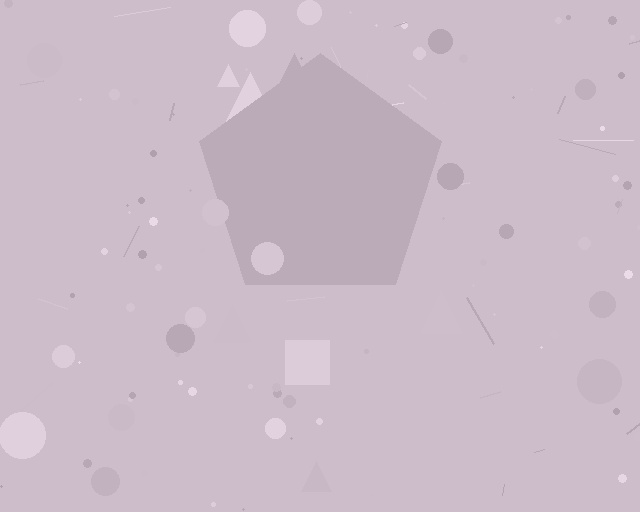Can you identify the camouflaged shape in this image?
The camouflaged shape is a pentagon.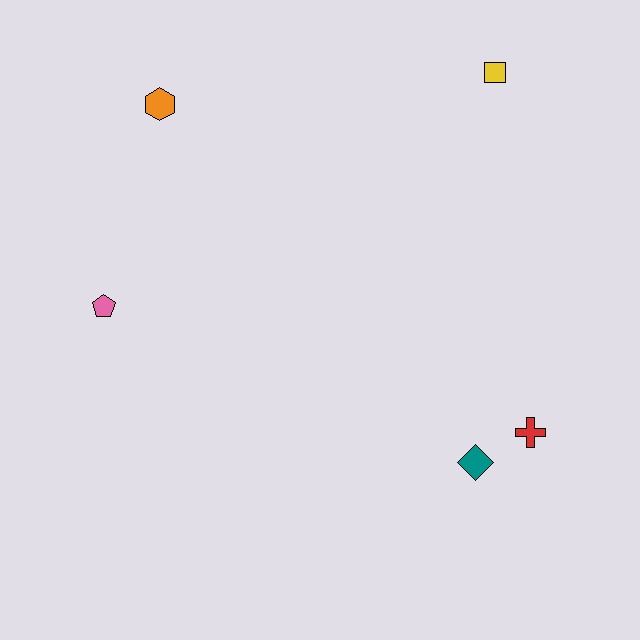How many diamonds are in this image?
There is 1 diamond.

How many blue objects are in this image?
There are no blue objects.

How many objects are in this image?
There are 5 objects.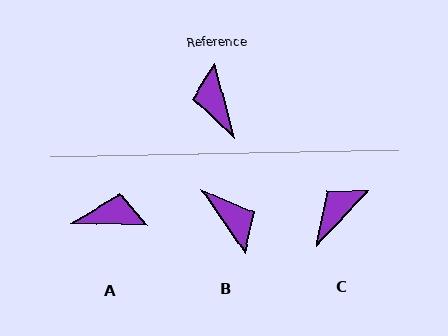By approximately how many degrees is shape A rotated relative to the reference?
Approximately 106 degrees clockwise.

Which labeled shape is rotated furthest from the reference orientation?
B, about 161 degrees away.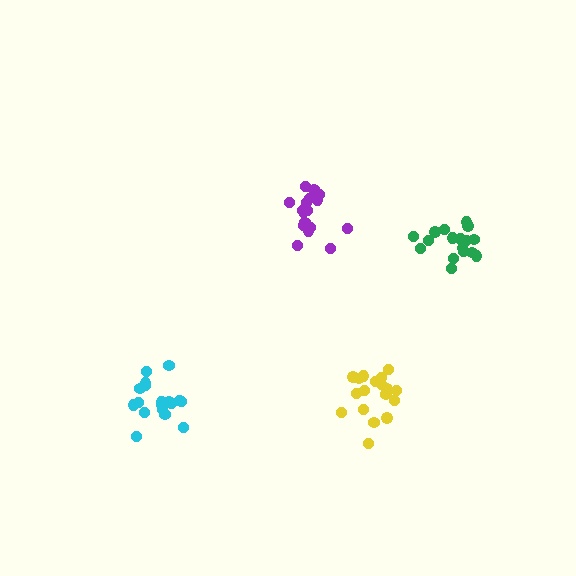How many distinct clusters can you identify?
There are 4 distinct clusters.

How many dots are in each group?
Group 1: 17 dots, Group 2: 18 dots, Group 3: 17 dots, Group 4: 18 dots (70 total).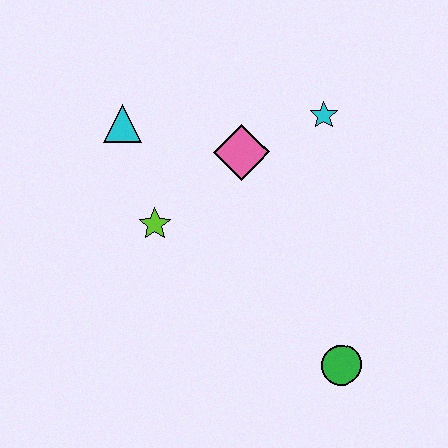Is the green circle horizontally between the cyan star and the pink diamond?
No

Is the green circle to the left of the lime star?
No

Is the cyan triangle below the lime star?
No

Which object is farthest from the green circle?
The cyan triangle is farthest from the green circle.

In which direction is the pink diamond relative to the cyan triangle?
The pink diamond is to the right of the cyan triangle.